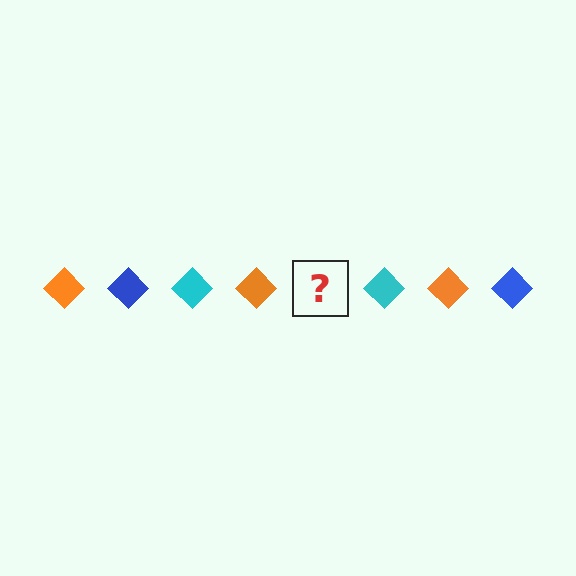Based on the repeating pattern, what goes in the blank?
The blank should be a blue diamond.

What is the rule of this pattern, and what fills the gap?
The rule is that the pattern cycles through orange, blue, cyan diamonds. The gap should be filled with a blue diamond.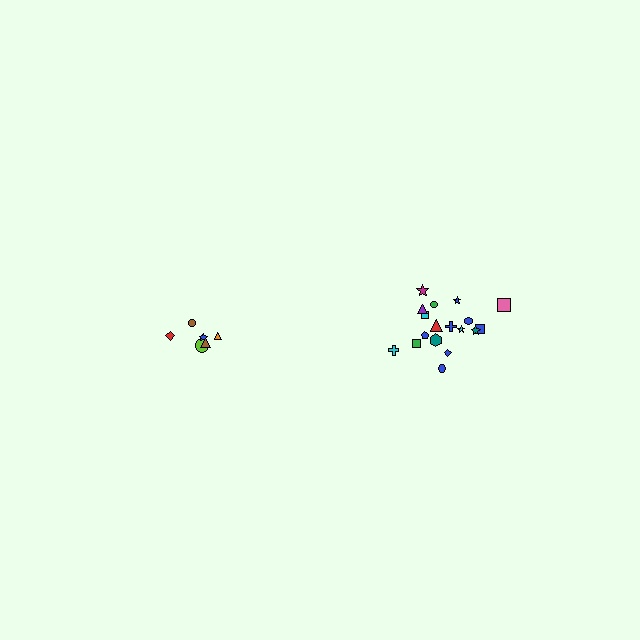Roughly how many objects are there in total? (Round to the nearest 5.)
Roughly 25 objects in total.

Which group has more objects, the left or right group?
The right group.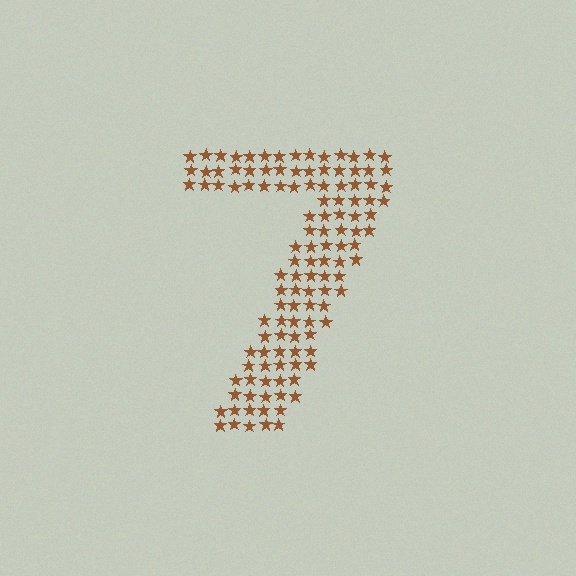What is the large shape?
The large shape is the digit 7.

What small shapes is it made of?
It is made of small stars.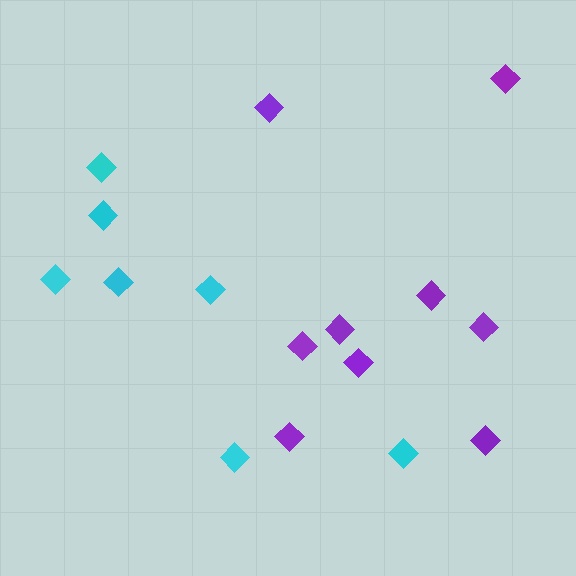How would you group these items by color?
There are 2 groups: one group of purple diamonds (9) and one group of cyan diamonds (7).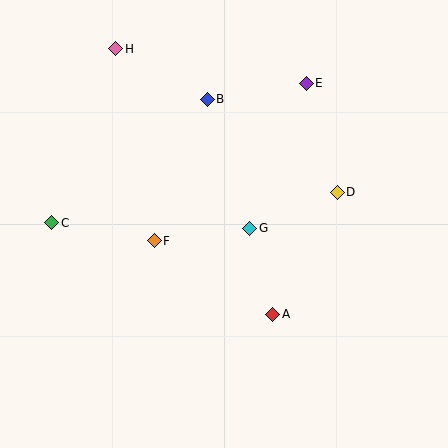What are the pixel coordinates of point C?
Point C is at (52, 223).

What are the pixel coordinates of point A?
Point A is at (273, 314).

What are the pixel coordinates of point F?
Point F is at (154, 241).